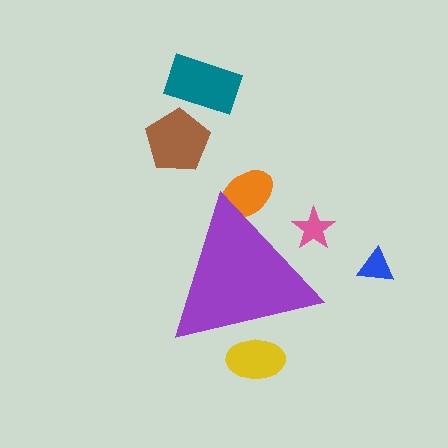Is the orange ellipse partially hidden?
Yes, the orange ellipse is partially hidden behind the purple triangle.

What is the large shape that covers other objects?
A purple triangle.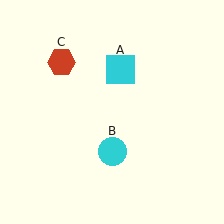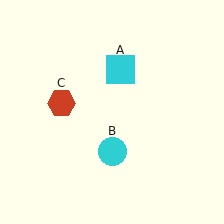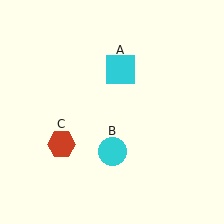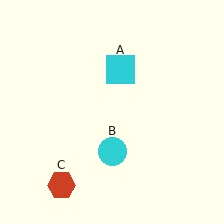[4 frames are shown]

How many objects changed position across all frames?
1 object changed position: red hexagon (object C).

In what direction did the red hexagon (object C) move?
The red hexagon (object C) moved down.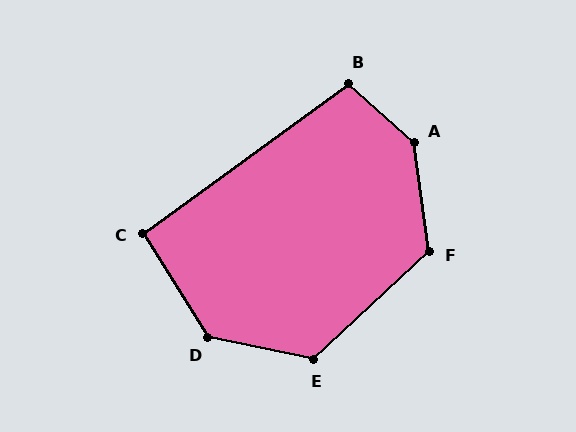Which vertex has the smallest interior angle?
C, at approximately 94 degrees.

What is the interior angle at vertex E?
Approximately 125 degrees (obtuse).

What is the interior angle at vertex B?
Approximately 102 degrees (obtuse).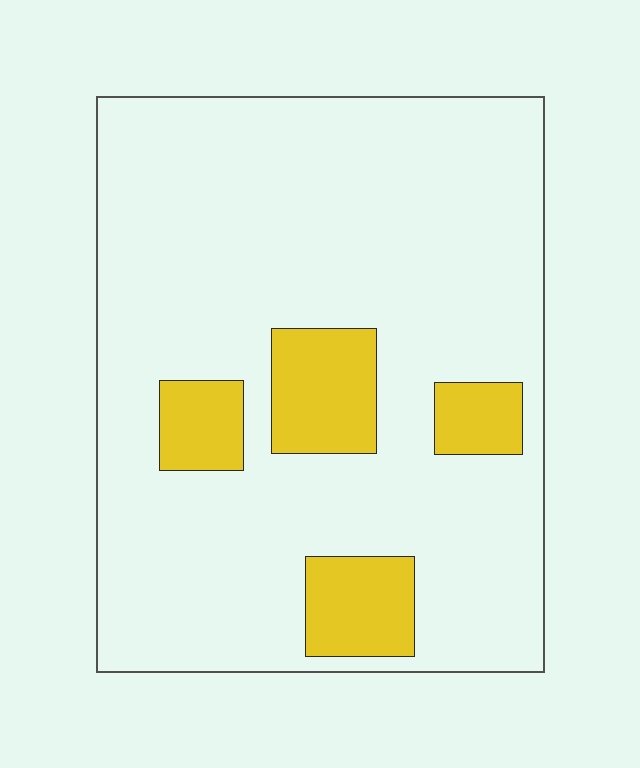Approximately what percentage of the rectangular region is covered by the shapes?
Approximately 15%.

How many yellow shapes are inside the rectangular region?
4.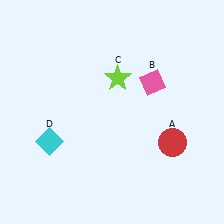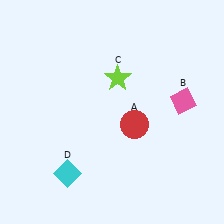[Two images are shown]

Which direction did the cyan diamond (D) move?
The cyan diamond (D) moved down.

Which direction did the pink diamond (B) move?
The pink diamond (B) moved right.